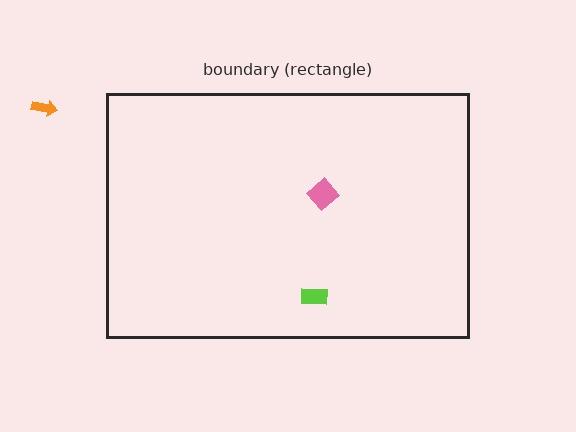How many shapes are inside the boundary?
2 inside, 1 outside.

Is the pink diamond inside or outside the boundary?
Inside.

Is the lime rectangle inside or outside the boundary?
Inside.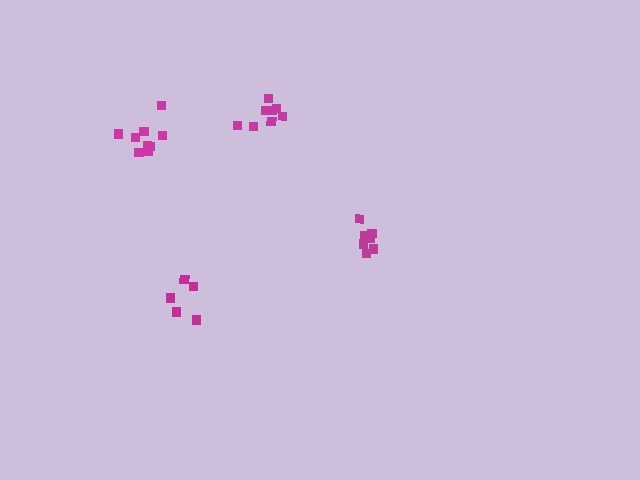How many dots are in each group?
Group 1: 5 dots, Group 2: 10 dots, Group 3: 8 dots, Group 4: 8 dots (31 total).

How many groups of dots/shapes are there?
There are 4 groups.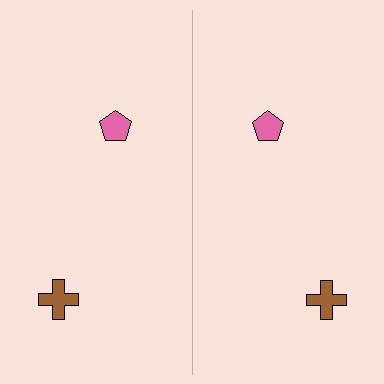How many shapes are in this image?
There are 4 shapes in this image.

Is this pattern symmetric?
Yes, this pattern has bilateral (reflection) symmetry.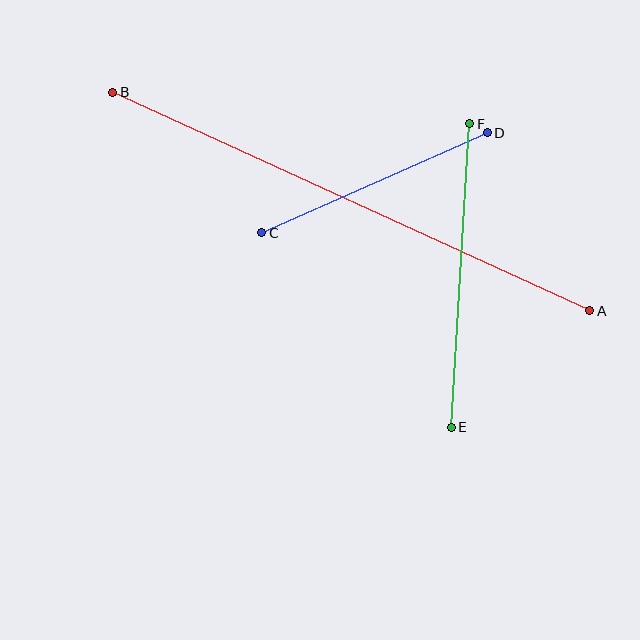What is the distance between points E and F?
The distance is approximately 304 pixels.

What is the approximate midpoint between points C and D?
The midpoint is at approximately (375, 183) pixels.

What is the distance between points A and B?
The distance is approximately 525 pixels.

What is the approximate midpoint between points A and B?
The midpoint is at approximately (351, 202) pixels.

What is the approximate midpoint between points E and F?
The midpoint is at approximately (460, 276) pixels.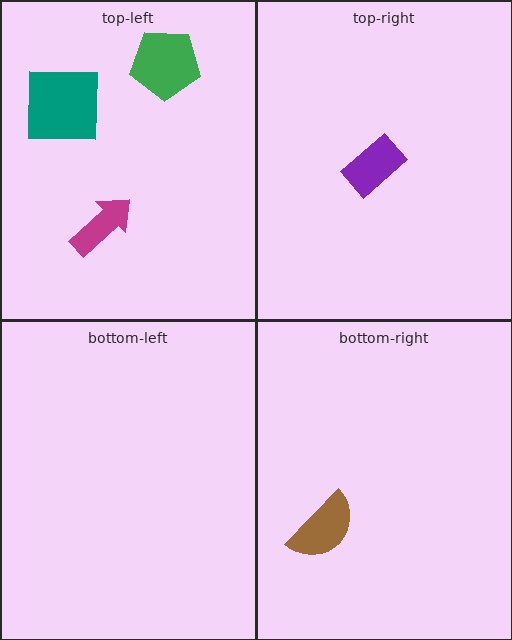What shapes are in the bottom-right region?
The brown semicircle.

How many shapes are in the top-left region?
3.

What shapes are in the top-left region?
The magenta arrow, the teal square, the green pentagon.